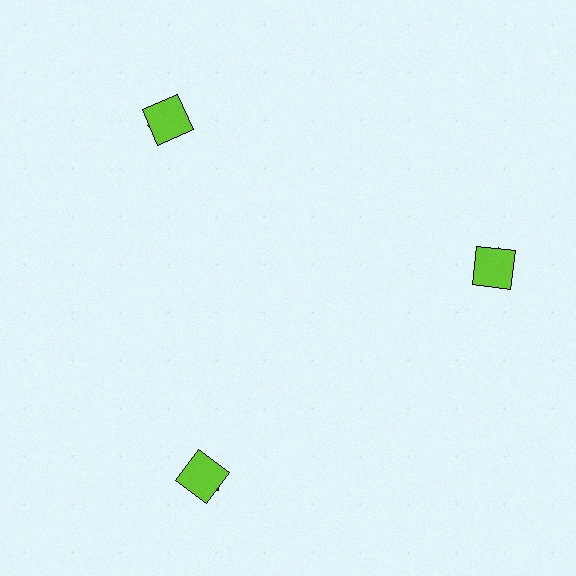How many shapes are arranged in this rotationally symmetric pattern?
There are 6 shapes, arranged in 3 groups of 2.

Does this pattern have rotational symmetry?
Yes, this pattern has 3-fold rotational symmetry. It looks the same after rotating 120 degrees around the center.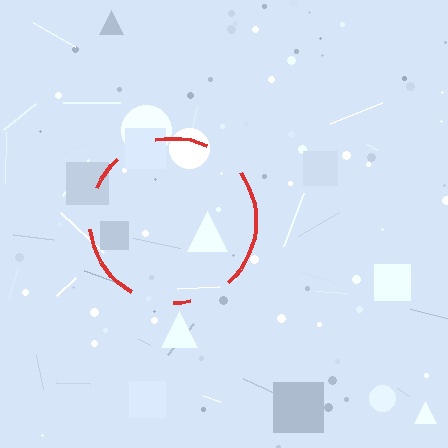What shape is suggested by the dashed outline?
The dashed outline suggests a circle.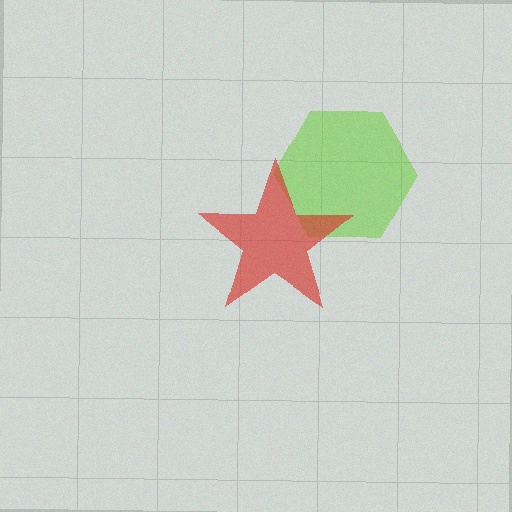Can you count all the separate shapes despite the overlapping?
Yes, there are 2 separate shapes.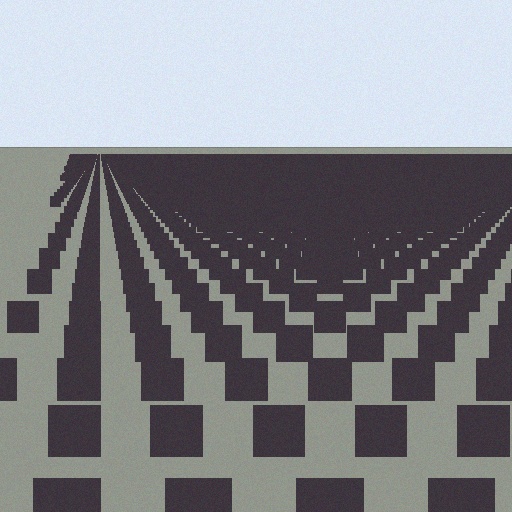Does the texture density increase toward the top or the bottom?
Density increases toward the top.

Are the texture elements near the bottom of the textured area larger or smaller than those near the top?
Larger. Near the bottom, elements are closer to the viewer and appear at a bigger on-screen size.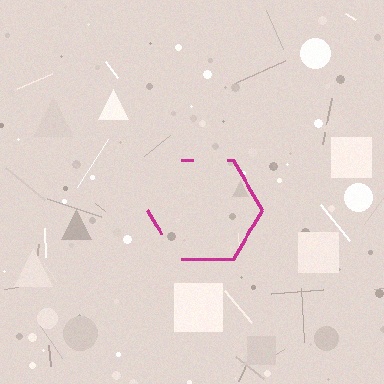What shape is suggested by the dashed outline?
The dashed outline suggests a hexagon.